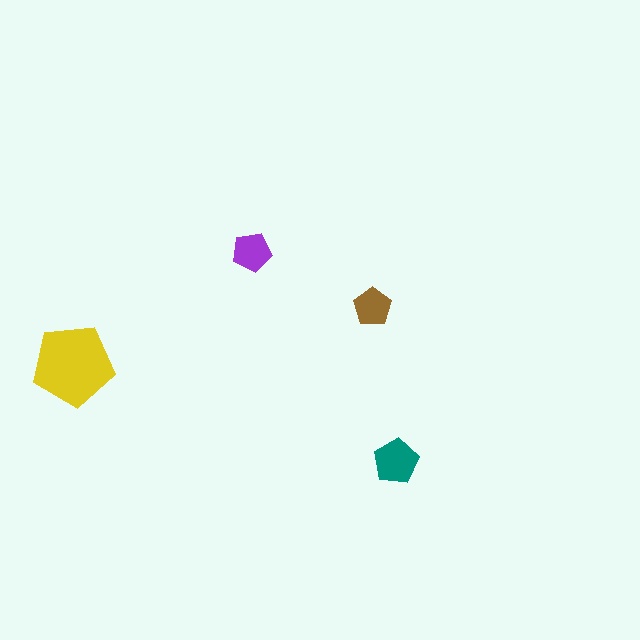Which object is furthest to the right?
The teal pentagon is rightmost.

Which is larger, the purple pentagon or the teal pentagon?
The teal one.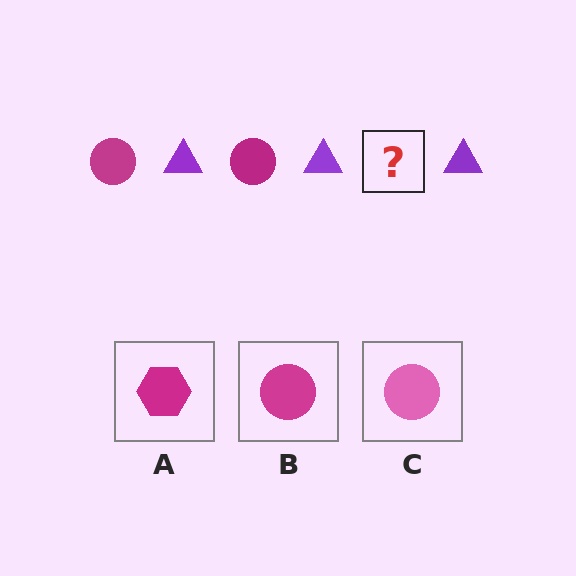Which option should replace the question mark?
Option B.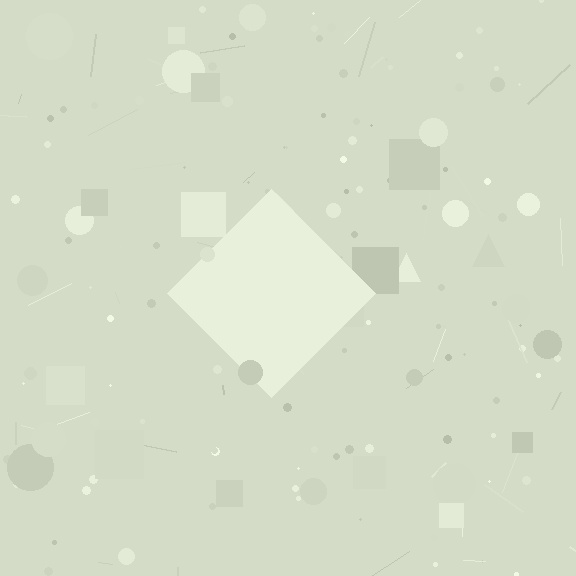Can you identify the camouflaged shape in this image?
The camouflaged shape is a diamond.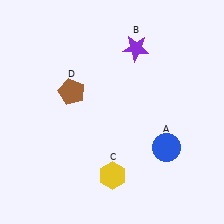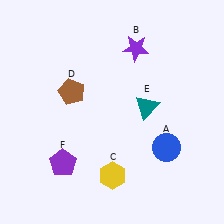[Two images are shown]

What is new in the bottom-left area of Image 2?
A purple pentagon (F) was added in the bottom-left area of Image 2.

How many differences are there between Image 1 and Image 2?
There are 2 differences between the two images.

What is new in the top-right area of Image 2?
A teal triangle (E) was added in the top-right area of Image 2.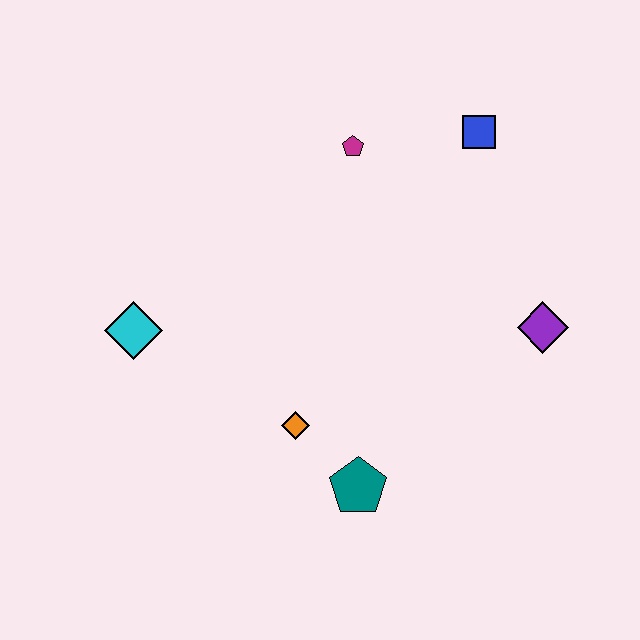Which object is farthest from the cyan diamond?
The purple diamond is farthest from the cyan diamond.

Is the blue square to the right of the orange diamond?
Yes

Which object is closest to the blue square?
The magenta pentagon is closest to the blue square.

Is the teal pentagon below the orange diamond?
Yes